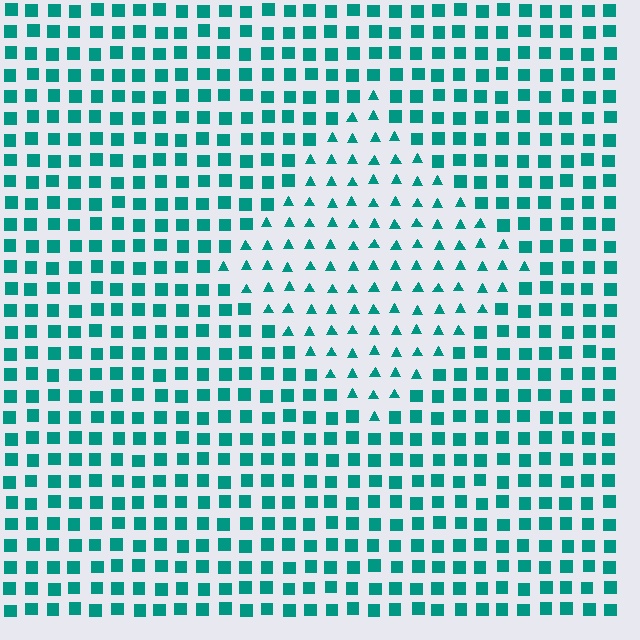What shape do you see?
I see a diamond.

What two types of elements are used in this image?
The image uses triangles inside the diamond region and squares outside it.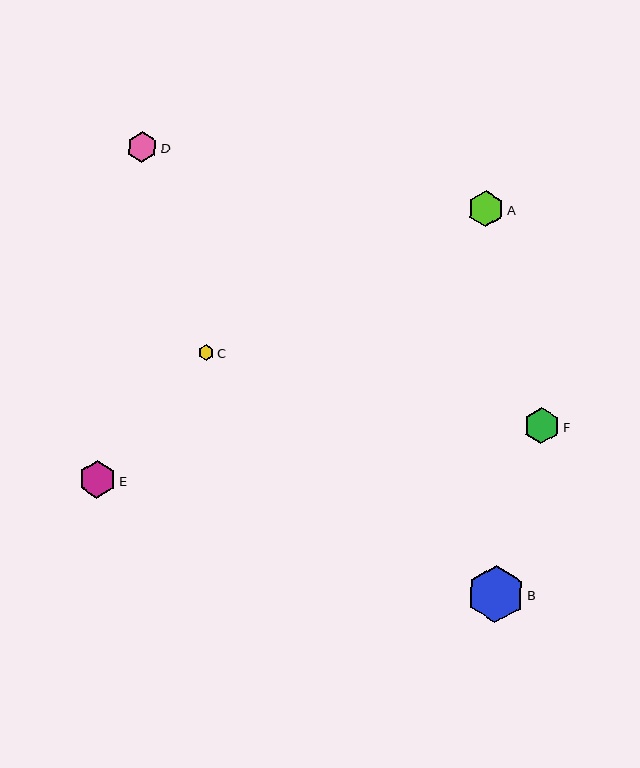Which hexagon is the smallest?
Hexagon C is the smallest with a size of approximately 15 pixels.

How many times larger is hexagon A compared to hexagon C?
Hexagon A is approximately 2.3 times the size of hexagon C.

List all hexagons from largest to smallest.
From largest to smallest: B, E, A, F, D, C.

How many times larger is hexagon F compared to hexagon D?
Hexagon F is approximately 1.2 times the size of hexagon D.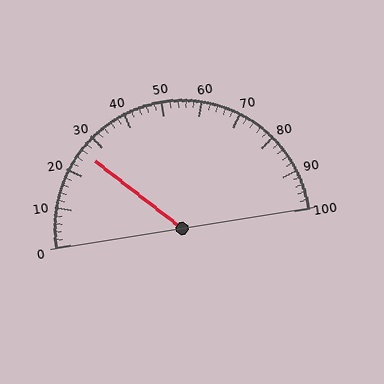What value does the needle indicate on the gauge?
The needle indicates approximately 26.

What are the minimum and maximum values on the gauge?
The gauge ranges from 0 to 100.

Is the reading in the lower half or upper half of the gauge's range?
The reading is in the lower half of the range (0 to 100).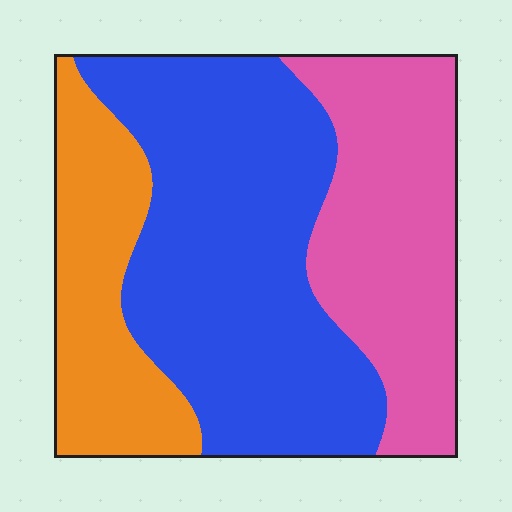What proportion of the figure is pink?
Pink covers roughly 30% of the figure.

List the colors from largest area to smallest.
From largest to smallest: blue, pink, orange.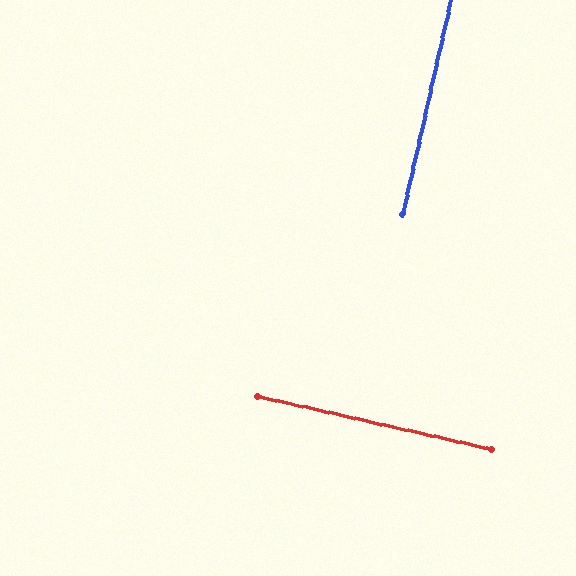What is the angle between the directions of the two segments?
Approximately 90 degrees.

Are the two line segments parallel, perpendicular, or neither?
Perpendicular — they meet at approximately 90°.